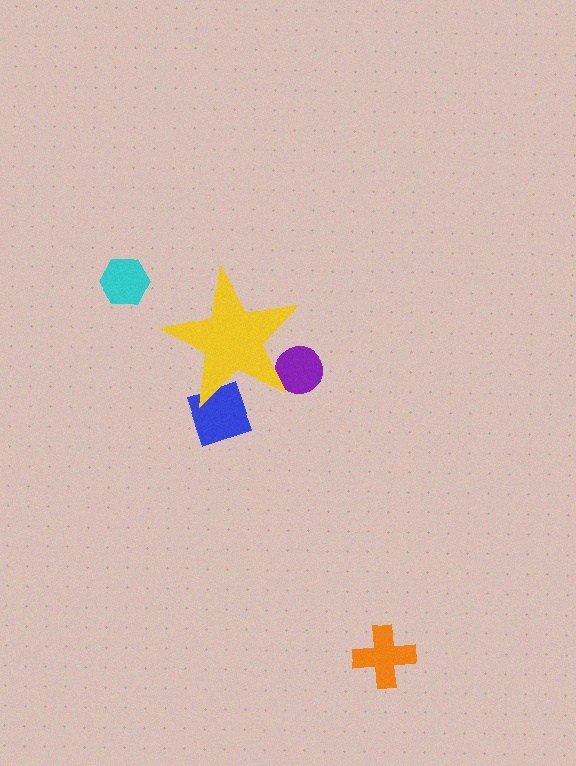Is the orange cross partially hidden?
No, the orange cross is fully visible.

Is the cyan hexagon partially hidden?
No, the cyan hexagon is fully visible.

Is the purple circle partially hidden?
Yes, the purple circle is partially hidden behind the yellow star.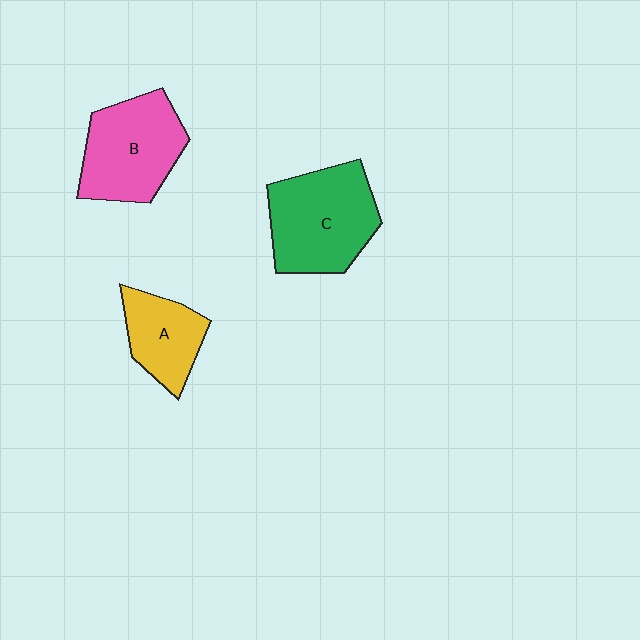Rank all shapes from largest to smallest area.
From largest to smallest: C (green), B (pink), A (yellow).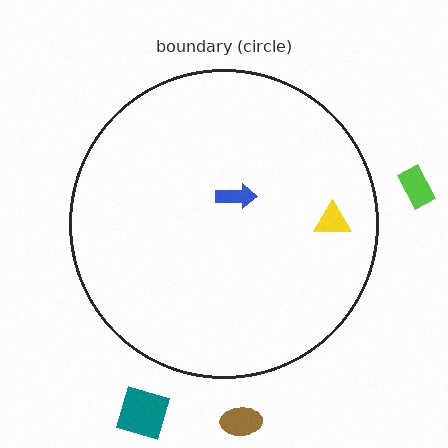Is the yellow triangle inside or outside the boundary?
Inside.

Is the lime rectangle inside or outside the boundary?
Outside.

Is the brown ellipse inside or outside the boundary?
Outside.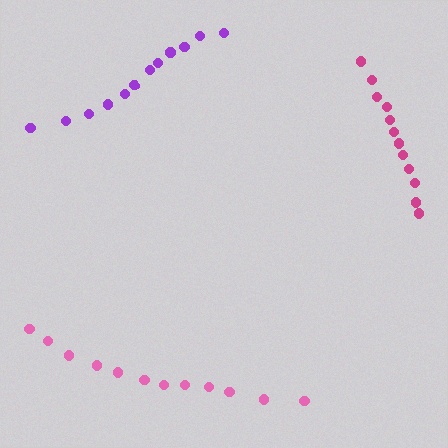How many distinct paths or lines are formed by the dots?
There are 3 distinct paths.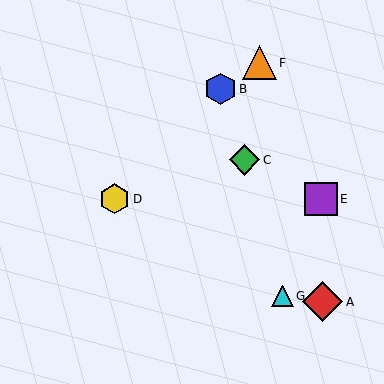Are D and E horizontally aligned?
Yes, both are at y≈199.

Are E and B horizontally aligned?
No, E is at y≈199 and B is at y≈89.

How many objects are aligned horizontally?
2 objects (D, E) are aligned horizontally.